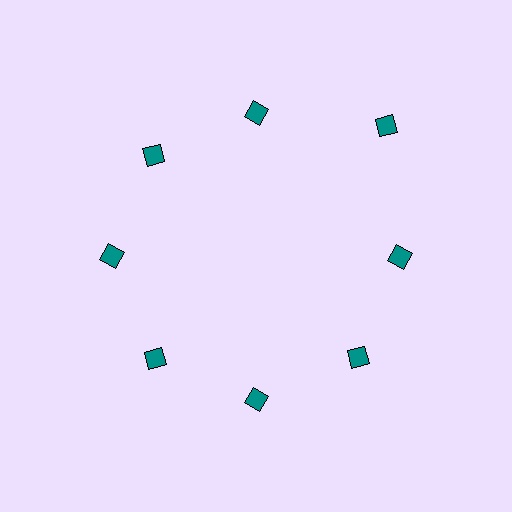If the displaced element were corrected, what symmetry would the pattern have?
It would have 8-fold rotational symmetry — the pattern would map onto itself every 45 degrees.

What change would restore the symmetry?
The symmetry would be restored by moving it inward, back onto the ring so that all 8 diamonds sit at equal angles and equal distance from the center.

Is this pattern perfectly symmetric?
No. The 8 teal diamonds are arranged in a ring, but one element near the 2 o'clock position is pushed outward from the center, breaking the 8-fold rotational symmetry.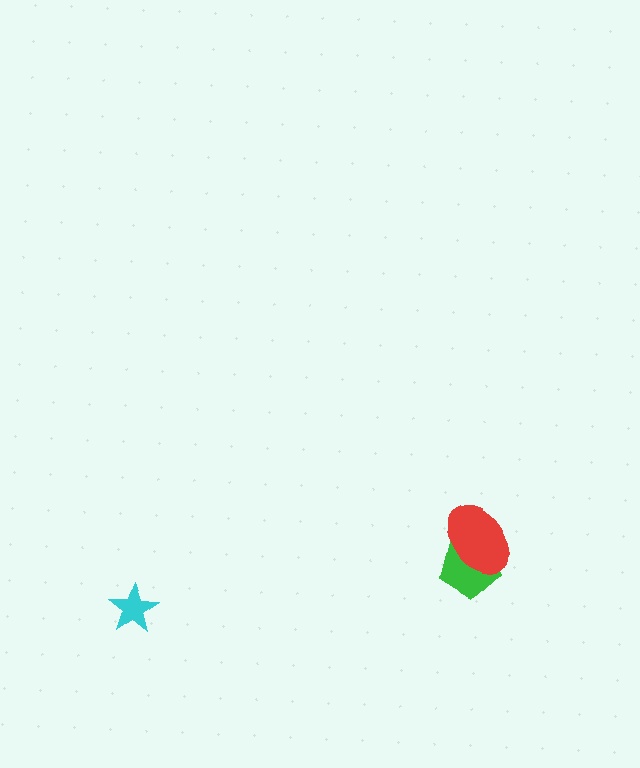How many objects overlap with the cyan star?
0 objects overlap with the cyan star.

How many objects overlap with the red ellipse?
1 object overlaps with the red ellipse.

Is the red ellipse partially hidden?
No, no other shape covers it.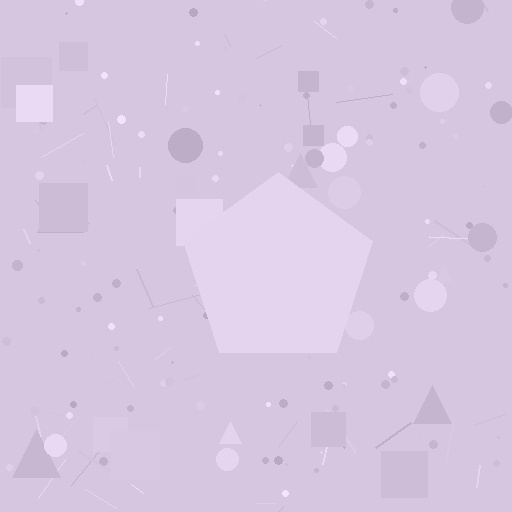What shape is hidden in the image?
A pentagon is hidden in the image.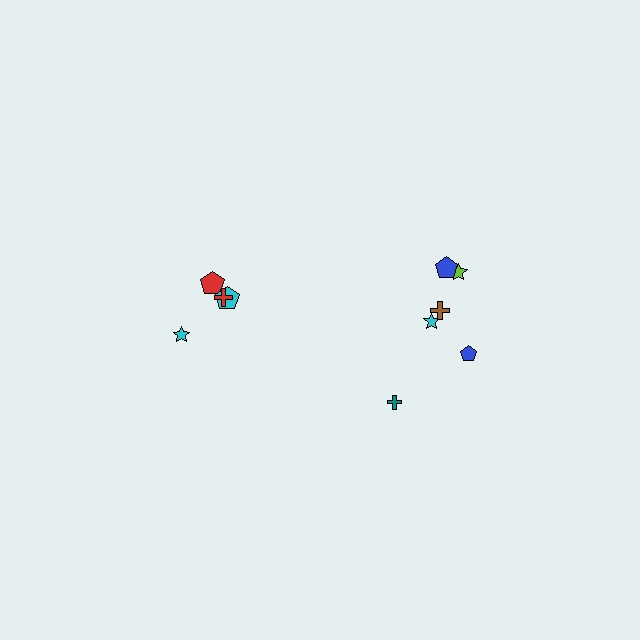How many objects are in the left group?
There are 4 objects.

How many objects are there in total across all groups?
There are 10 objects.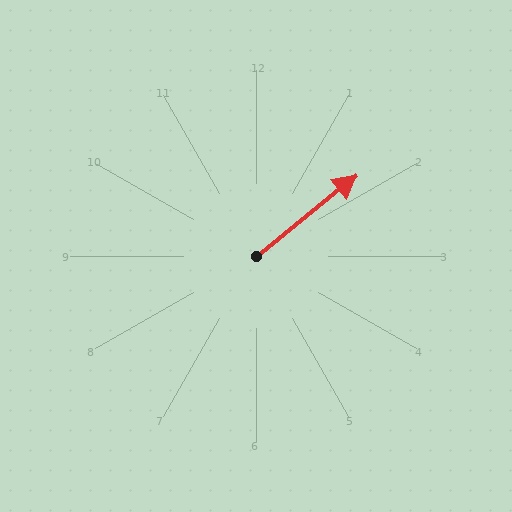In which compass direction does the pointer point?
Northeast.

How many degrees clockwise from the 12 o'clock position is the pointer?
Approximately 51 degrees.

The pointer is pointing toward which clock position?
Roughly 2 o'clock.